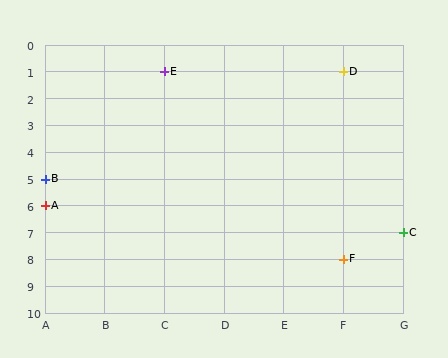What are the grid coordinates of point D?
Point D is at grid coordinates (F, 1).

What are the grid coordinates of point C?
Point C is at grid coordinates (G, 7).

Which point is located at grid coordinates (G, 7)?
Point C is at (G, 7).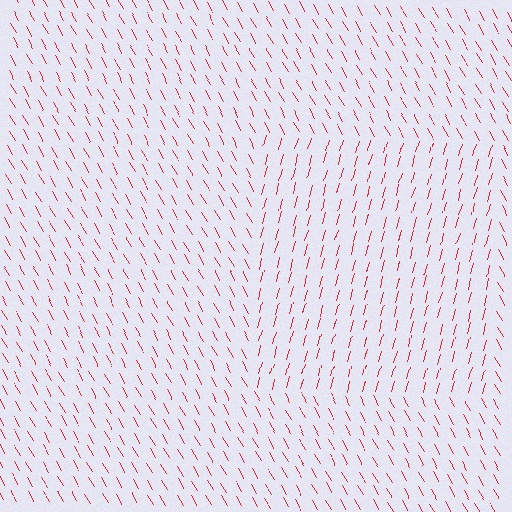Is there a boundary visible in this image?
Yes, there is a texture boundary formed by a change in line orientation.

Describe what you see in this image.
The image is filled with small red line segments. A rectangle region in the image has lines oriented differently from the surrounding lines, creating a visible texture boundary.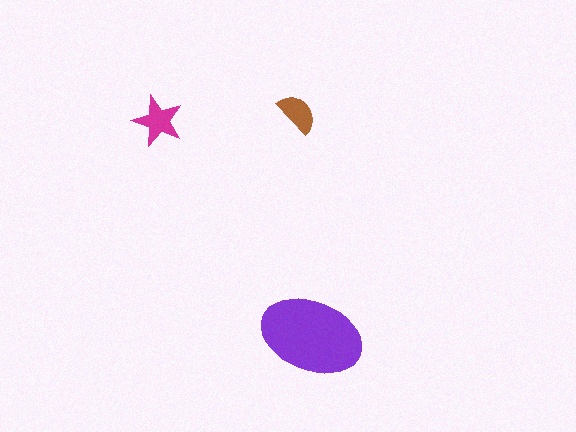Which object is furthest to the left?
The magenta star is leftmost.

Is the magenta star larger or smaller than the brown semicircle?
Larger.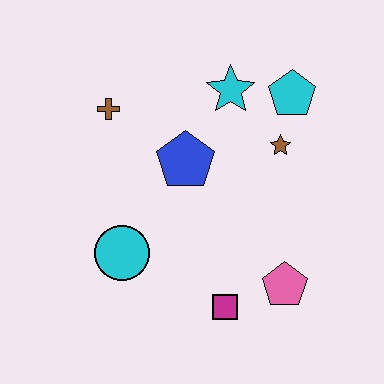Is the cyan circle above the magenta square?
Yes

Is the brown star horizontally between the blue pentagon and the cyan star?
No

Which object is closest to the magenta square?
The pink pentagon is closest to the magenta square.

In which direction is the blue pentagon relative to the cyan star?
The blue pentagon is below the cyan star.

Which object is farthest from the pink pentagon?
The brown cross is farthest from the pink pentagon.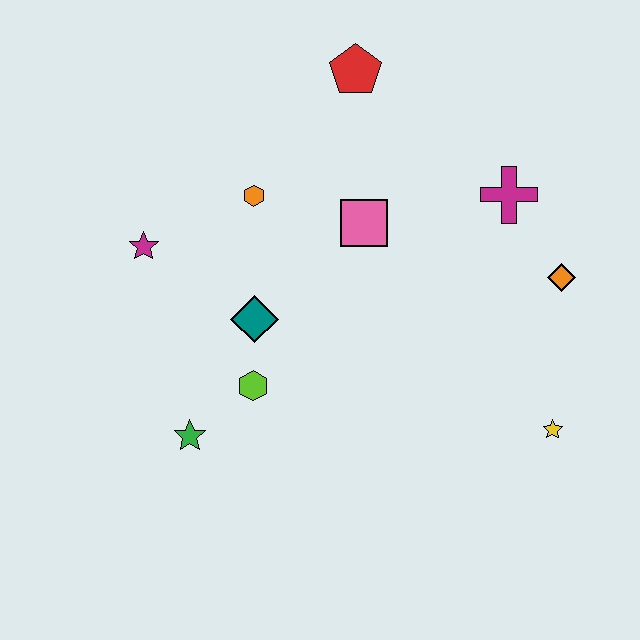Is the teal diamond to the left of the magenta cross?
Yes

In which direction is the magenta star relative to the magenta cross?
The magenta star is to the left of the magenta cross.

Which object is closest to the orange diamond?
The magenta cross is closest to the orange diamond.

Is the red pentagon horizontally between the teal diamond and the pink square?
Yes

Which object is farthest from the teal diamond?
The yellow star is farthest from the teal diamond.